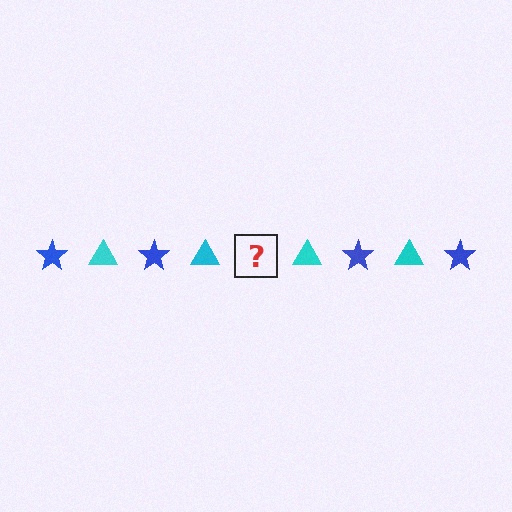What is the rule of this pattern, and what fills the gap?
The rule is that the pattern alternates between blue star and cyan triangle. The gap should be filled with a blue star.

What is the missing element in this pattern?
The missing element is a blue star.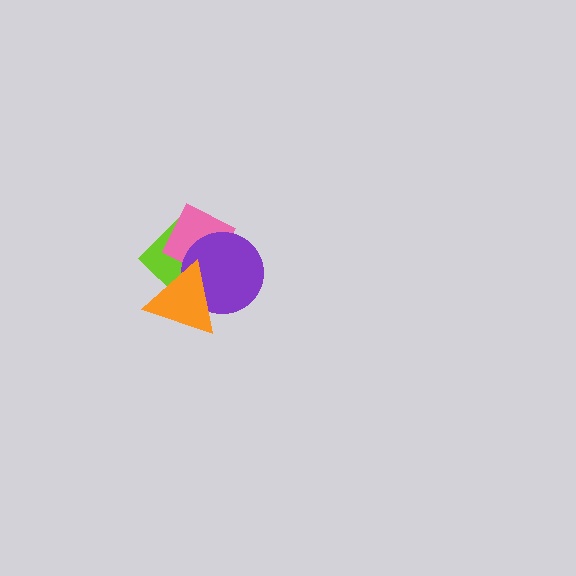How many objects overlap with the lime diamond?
3 objects overlap with the lime diamond.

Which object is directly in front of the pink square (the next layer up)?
The purple circle is directly in front of the pink square.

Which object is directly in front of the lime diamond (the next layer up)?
The pink square is directly in front of the lime diamond.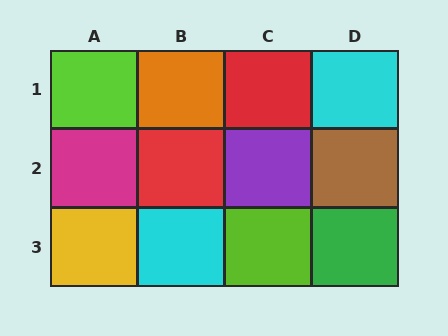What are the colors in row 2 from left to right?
Magenta, red, purple, brown.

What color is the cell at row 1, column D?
Cyan.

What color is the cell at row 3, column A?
Yellow.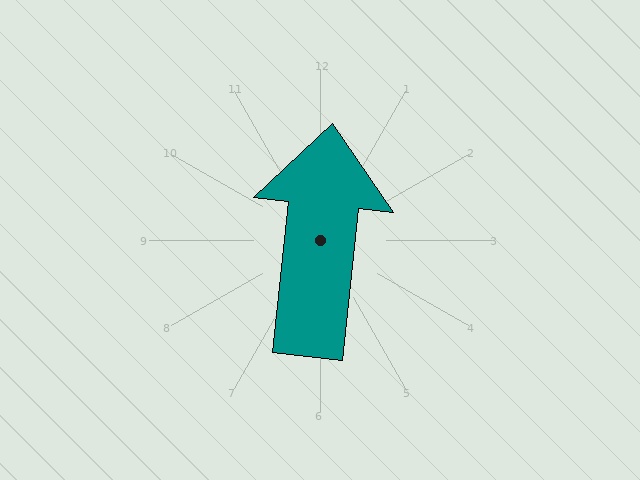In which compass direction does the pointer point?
North.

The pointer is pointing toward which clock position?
Roughly 12 o'clock.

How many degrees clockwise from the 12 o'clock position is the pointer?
Approximately 6 degrees.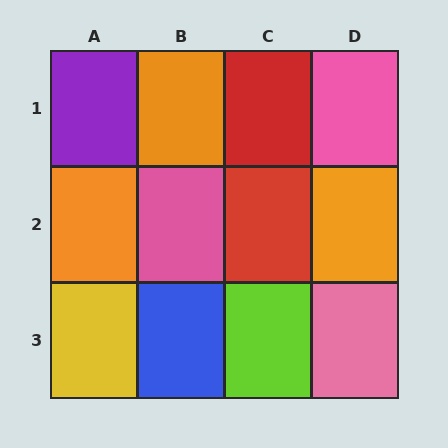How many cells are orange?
3 cells are orange.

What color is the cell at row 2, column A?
Orange.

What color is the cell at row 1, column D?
Pink.